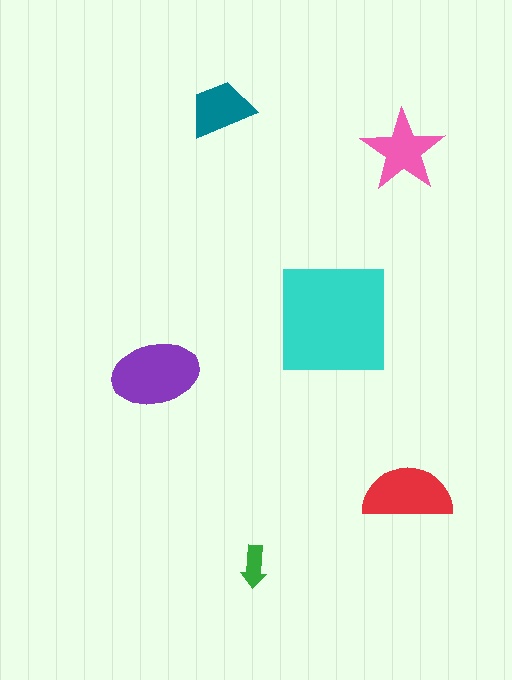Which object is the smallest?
The green arrow.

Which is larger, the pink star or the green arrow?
The pink star.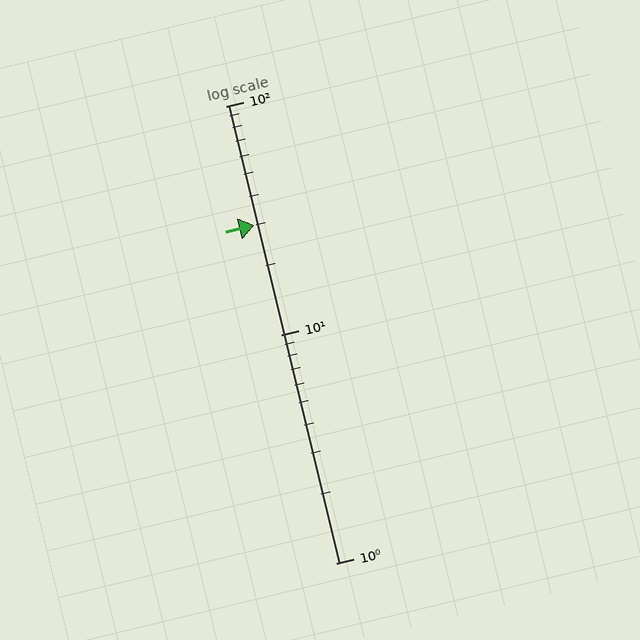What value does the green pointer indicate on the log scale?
The pointer indicates approximately 30.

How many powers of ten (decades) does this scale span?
The scale spans 2 decades, from 1 to 100.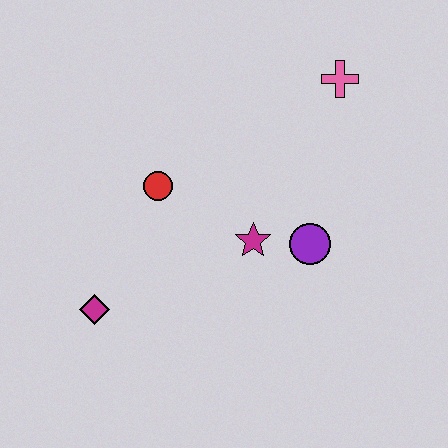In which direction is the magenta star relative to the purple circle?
The magenta star is to the left of the purple circle.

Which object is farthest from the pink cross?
The magenta diamond is farthest from the pink cross.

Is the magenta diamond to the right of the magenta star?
No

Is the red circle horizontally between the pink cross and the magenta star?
No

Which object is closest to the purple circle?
The magenta star is closest to the purple circle.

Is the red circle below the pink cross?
Yes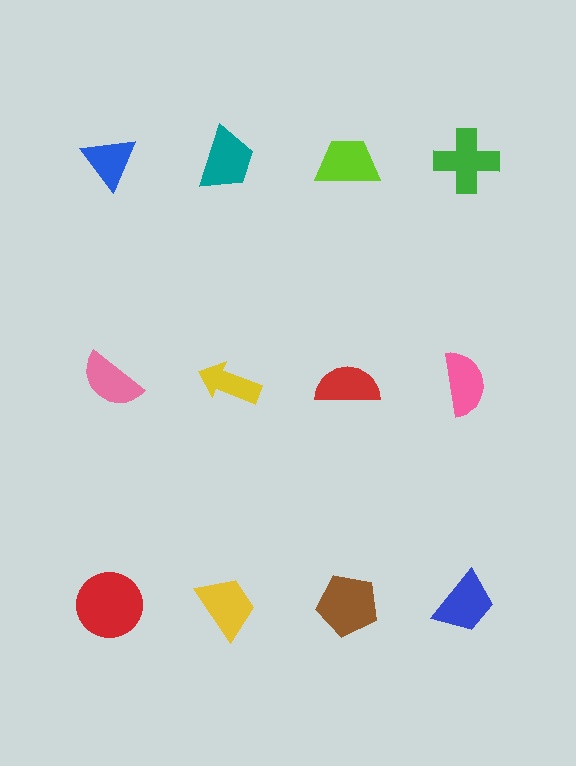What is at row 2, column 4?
A pink semicircle.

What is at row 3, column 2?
A yellow trapezoid.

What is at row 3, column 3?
A brown pentagon.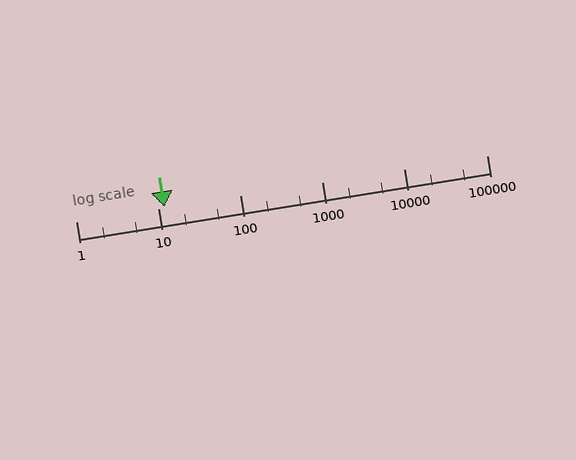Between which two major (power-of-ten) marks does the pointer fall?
The pointer is between 10 and 100.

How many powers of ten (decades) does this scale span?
The scale spans 5 decades, from 1 to 100000.